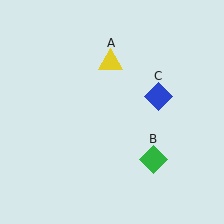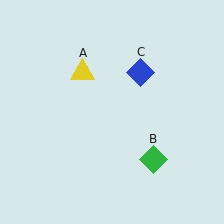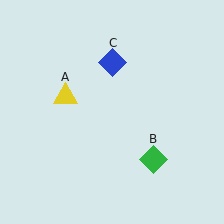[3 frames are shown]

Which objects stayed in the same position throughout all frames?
Green diamond (object B) remained stationary.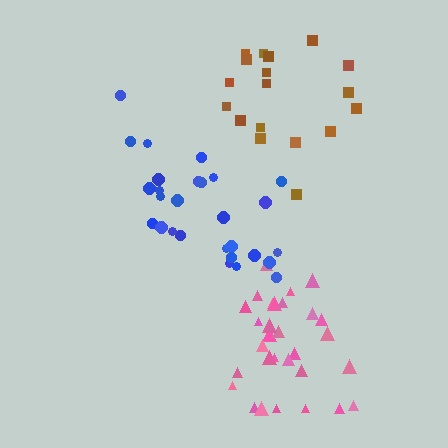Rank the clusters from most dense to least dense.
pink, blue, brown.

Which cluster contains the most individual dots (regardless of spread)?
Pink (30).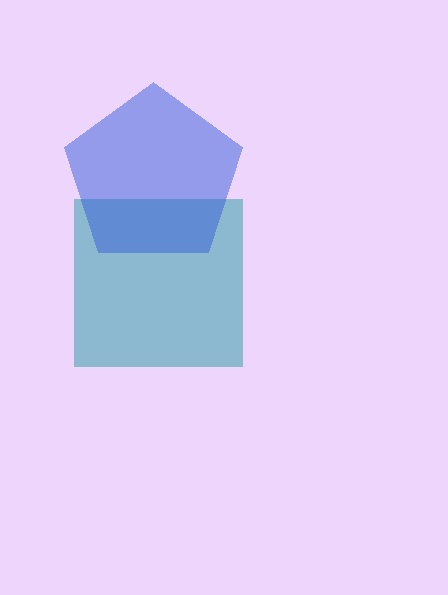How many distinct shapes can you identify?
There are 2 distinct shapes: a teal square, a blue pentagon.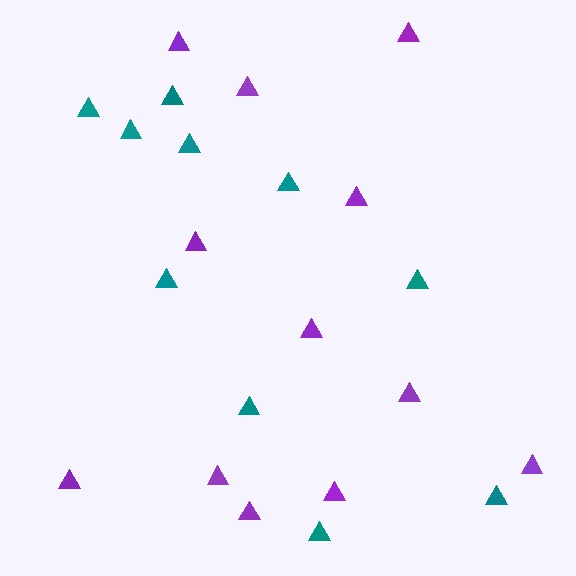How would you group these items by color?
There are 2 groups: one group of purple triangles (12) and one group of teal triangles (10).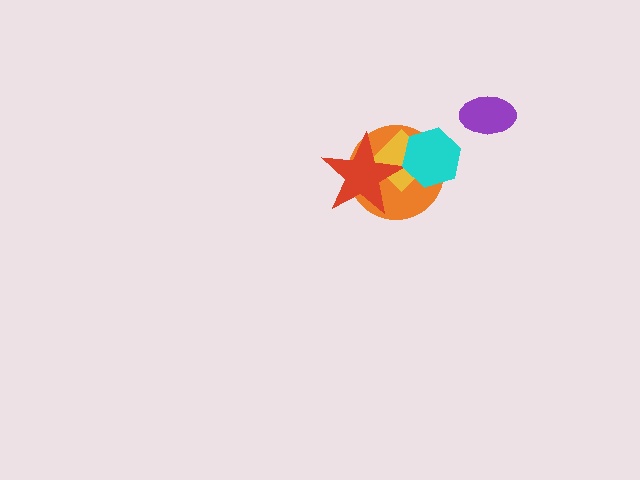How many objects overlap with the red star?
2 objects overlap with the red star.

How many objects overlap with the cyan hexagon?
2 objects overlap with the cyan hexagon.